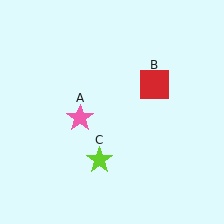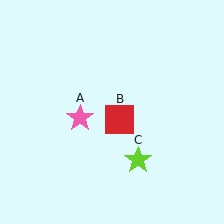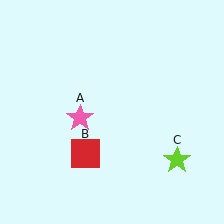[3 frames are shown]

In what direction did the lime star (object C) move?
The lime star (object C) moved right.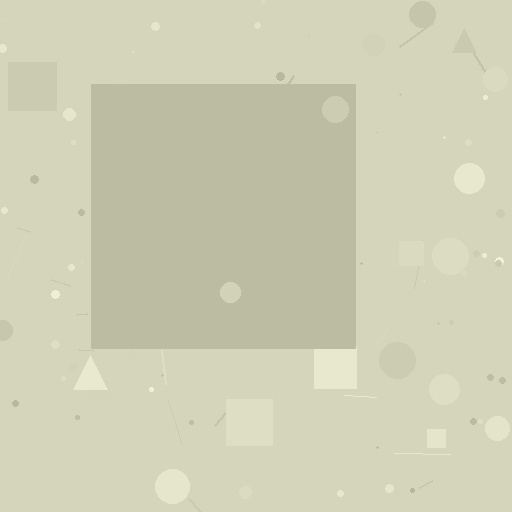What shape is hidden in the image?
A square is hidden in the image.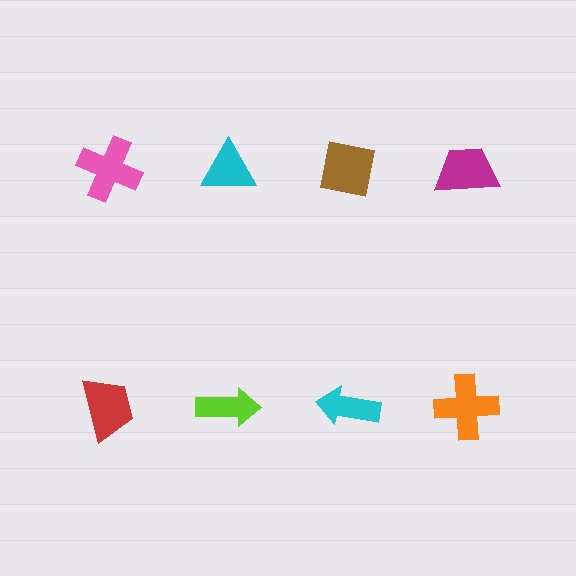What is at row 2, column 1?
A red trapezoid.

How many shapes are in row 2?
4 shapes.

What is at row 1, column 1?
A pink cross.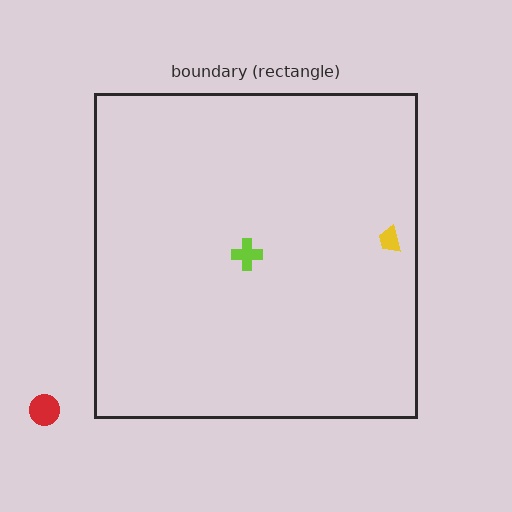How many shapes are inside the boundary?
2 inside, 1 outside.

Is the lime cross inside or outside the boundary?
Inside.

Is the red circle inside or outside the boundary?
Outside.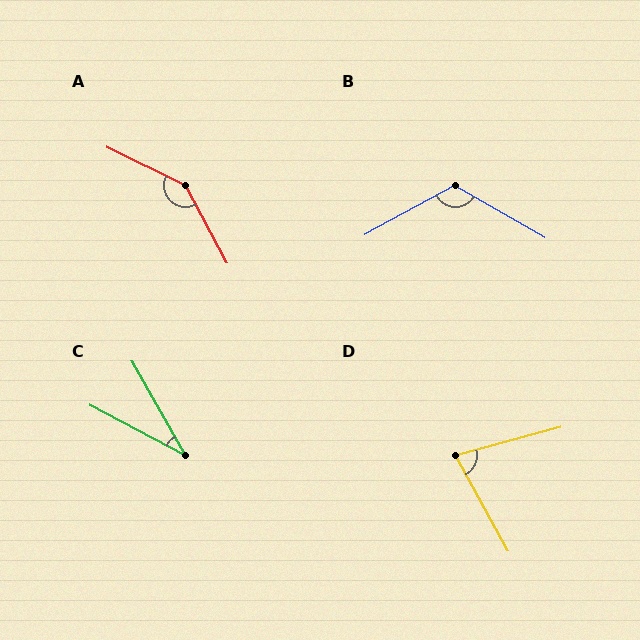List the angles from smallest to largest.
C (33°), D (76°), B (122°), A (144°).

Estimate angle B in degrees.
Approximately 122 degrees.